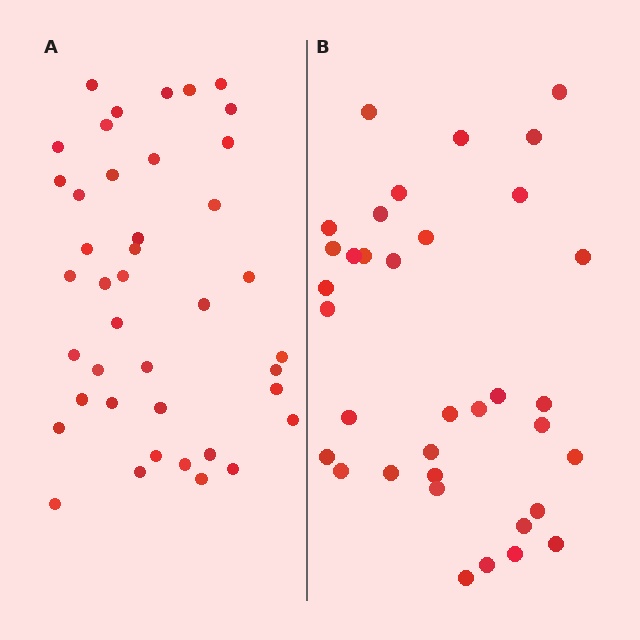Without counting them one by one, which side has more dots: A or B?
Region A (the left region) has more dots.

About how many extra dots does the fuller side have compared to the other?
Region A has about 6 more dots than region B.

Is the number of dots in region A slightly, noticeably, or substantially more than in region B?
Region A has only slightly more — the two regions are fairly close. The ratio is roughly 1.2 to 1.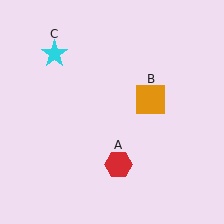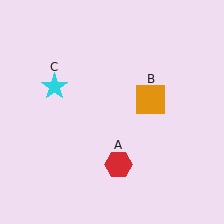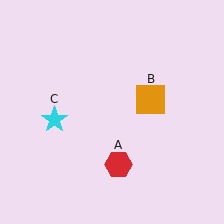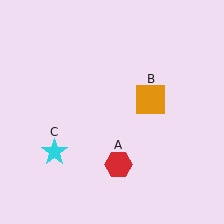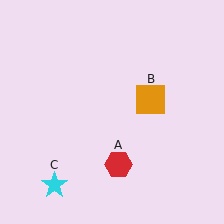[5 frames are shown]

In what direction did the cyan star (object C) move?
The cyan star (object C) moved down.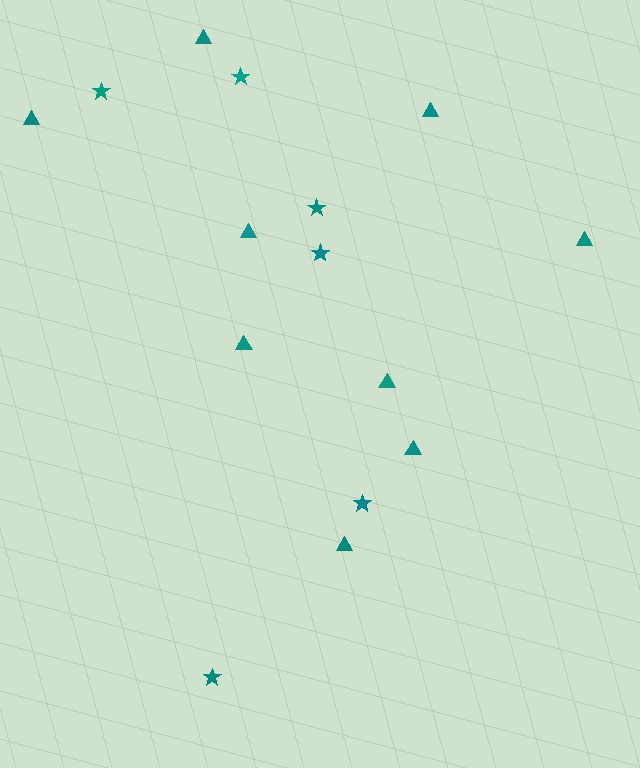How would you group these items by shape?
There are 2 groups: one group of triangles (9) and one group of stars (6).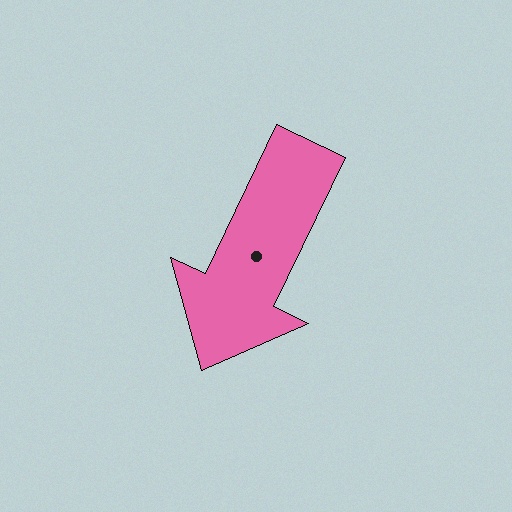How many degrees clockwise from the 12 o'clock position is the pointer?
Approximately 206 degrees.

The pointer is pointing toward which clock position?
Roughly 7 o'clock.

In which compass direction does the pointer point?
Southwest.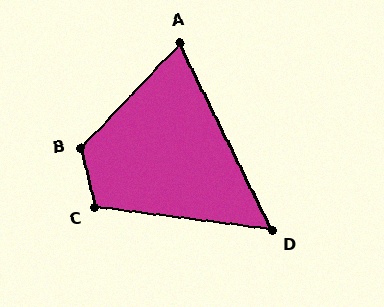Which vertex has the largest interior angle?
B, at approximately 123 degrees.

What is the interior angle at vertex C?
Approximately 110 degrees (obtuse).